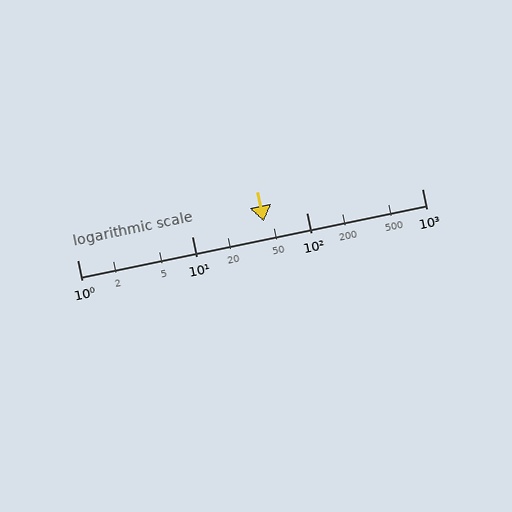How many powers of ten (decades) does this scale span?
The scale spans 3 decades, from 1 to 1000.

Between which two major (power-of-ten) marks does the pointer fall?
The pointer is between 10 and 100.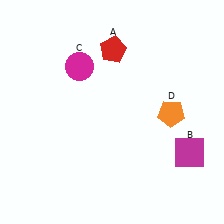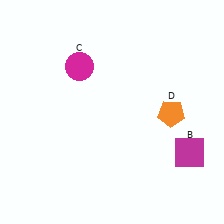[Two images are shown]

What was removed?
The red pentagon (A) was removed in Image 2.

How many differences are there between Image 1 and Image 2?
There is 1 difference between the two images.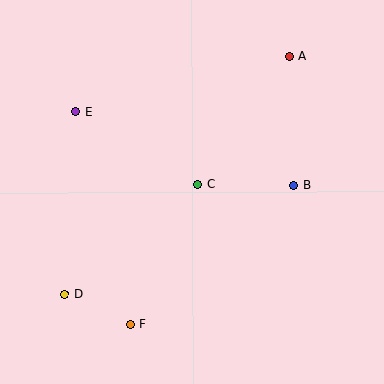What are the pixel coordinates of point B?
Point B is at (294, 185).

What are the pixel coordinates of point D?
Point D is at (65, 294).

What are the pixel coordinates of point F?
Point F is at (130, 324).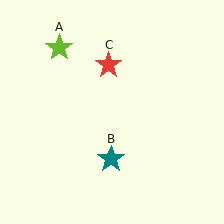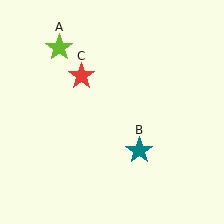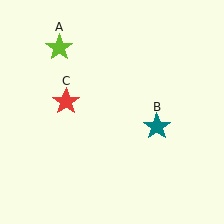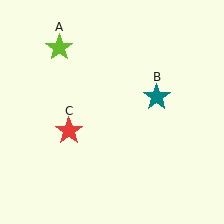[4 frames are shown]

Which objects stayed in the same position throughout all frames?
Lime star (object A) remained stationary.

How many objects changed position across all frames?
2 objects changed position: teal star (object B), red star (object C).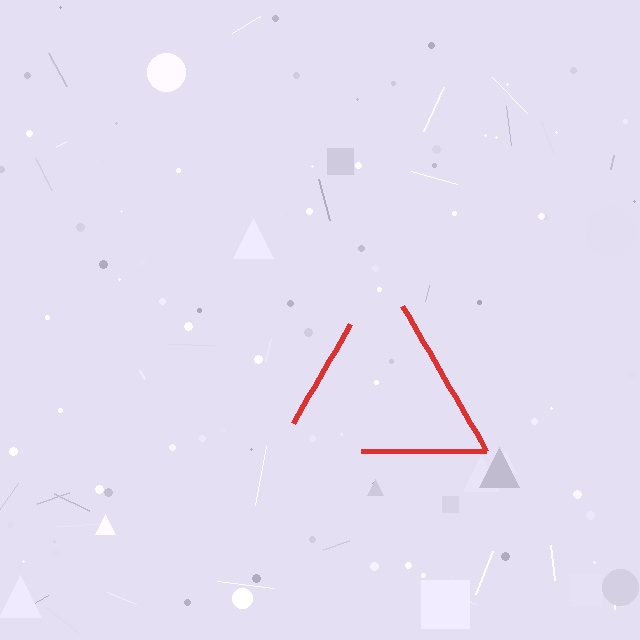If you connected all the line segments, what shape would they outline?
They would outline a triangle.